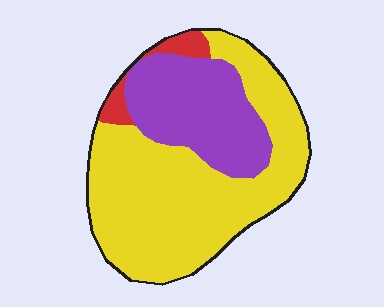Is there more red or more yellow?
Yellow.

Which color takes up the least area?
Red, at roughly 5%.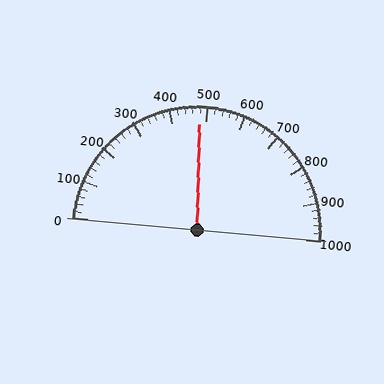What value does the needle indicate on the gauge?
The needle indicates approximately 480.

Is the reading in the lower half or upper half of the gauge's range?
The reading is in the lower half of the range (0 to 1000).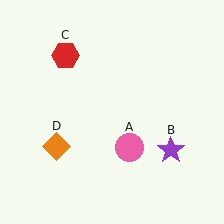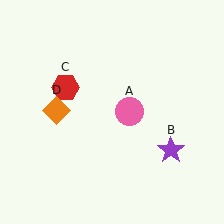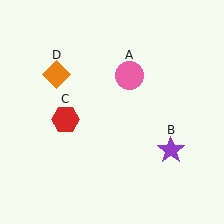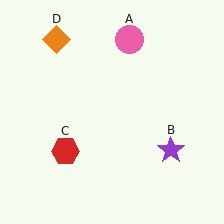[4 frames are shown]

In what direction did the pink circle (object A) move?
The pink circle (object A) moved up.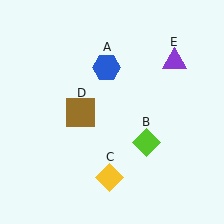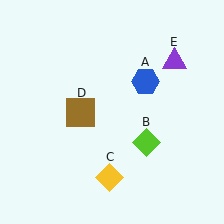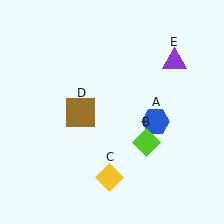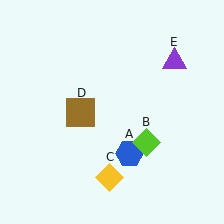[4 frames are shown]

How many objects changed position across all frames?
1 object changed position: blue hexagon (object A).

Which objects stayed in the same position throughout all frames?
Lime diamond (object B) and yellow diamond (object C) and brown square (object D) and purple triangle (object E) remained stationary.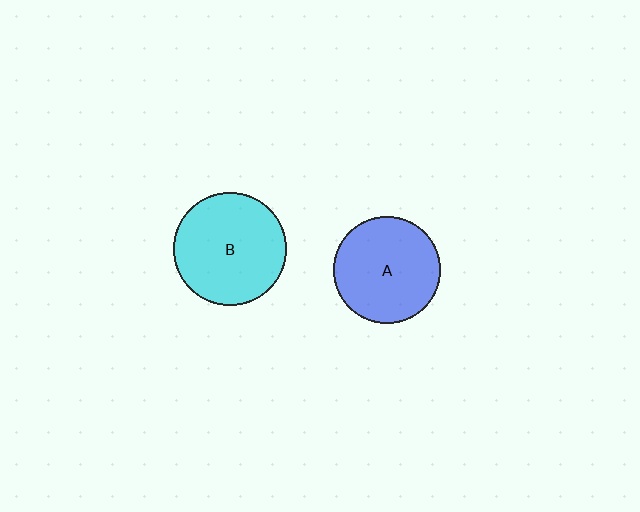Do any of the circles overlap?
No, none of the circles overlap.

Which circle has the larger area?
Circle B (cyan).